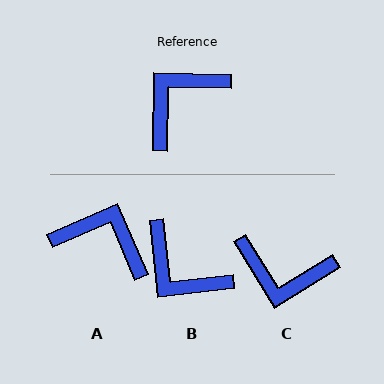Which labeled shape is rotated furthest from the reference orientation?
C, about 123 degrees away.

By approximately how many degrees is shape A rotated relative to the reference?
Approximately 66 degrees clockwise.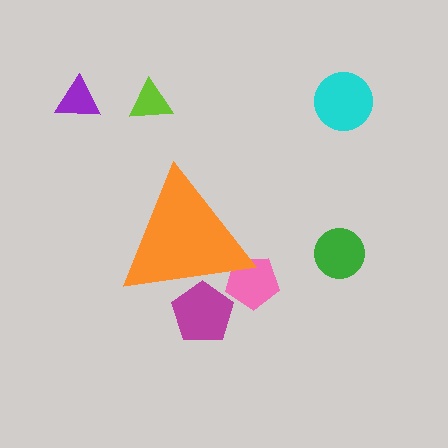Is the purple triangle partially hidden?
No, the purple triangle is fully visible.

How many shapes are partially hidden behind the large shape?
2 shapes are partially hidden.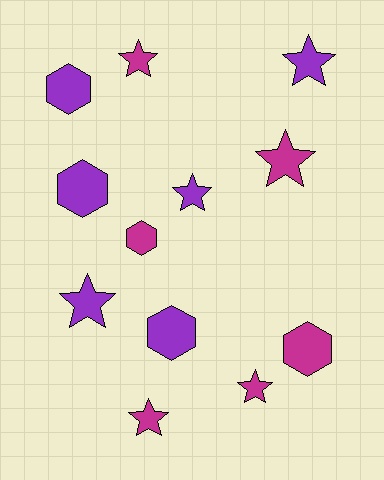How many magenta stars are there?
There are 4 magenta stars.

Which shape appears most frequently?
Star, with 7 objects.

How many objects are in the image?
There are 12 objects.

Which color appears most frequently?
Magenta, with 6 objects.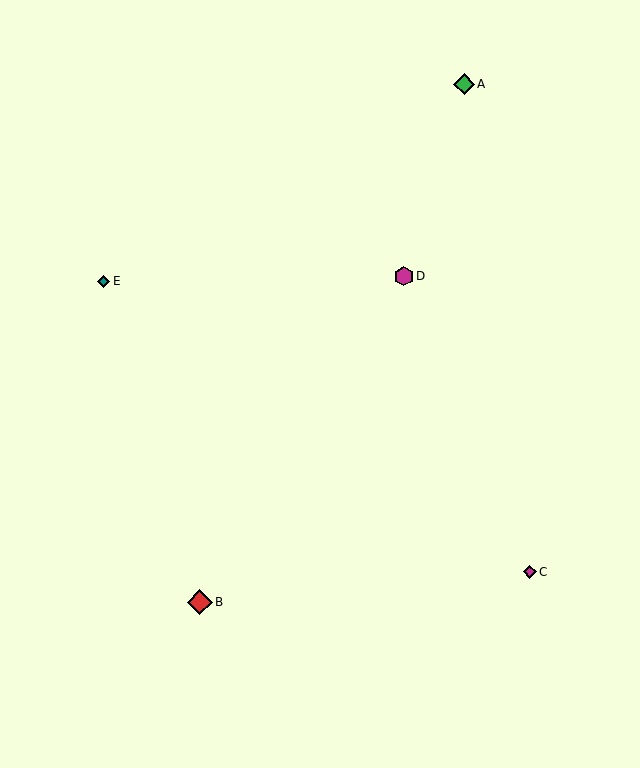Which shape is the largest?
The red diamond (labeled B) is the largest.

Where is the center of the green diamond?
The center of the green diamond is at (464, 84).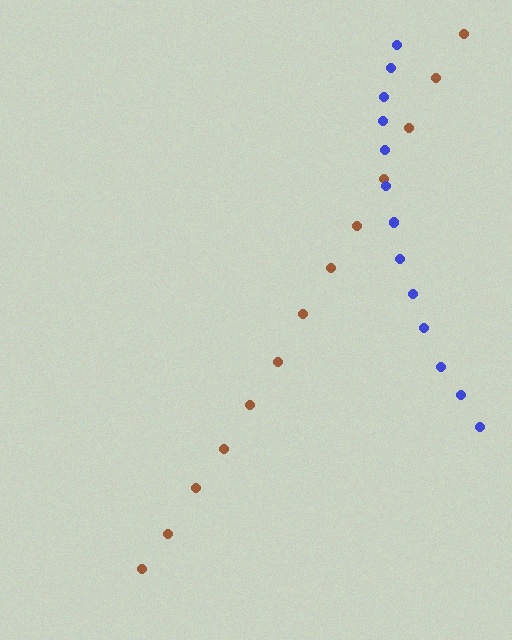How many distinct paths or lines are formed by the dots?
There are 2 distinct paths.